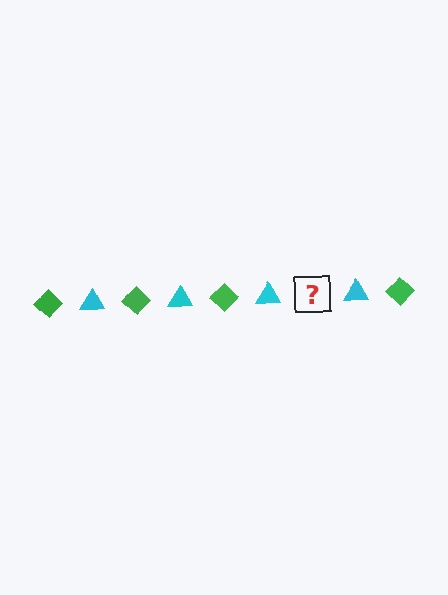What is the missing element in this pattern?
The missing element is a green diamond.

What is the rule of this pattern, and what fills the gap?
The rule is that the pattern alternates between green diamond and cyan triangle. The gap should be filled with a green diamond.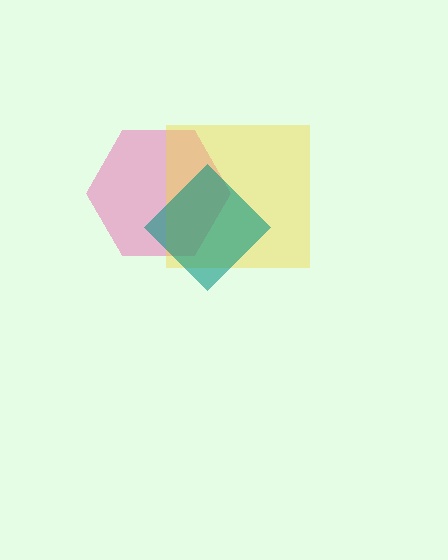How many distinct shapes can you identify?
There are 3 distinct shapes: a pink hexagon, a yellow square, a teal diamond.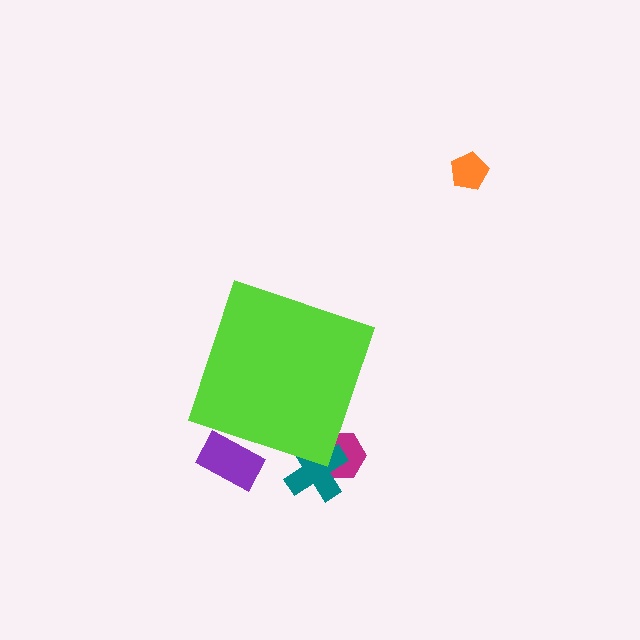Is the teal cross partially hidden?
Yes, the teal cross is partially hidden behind the lime diamond.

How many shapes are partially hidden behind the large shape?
3 shapes are partially hidden.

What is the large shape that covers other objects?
A lime diamond.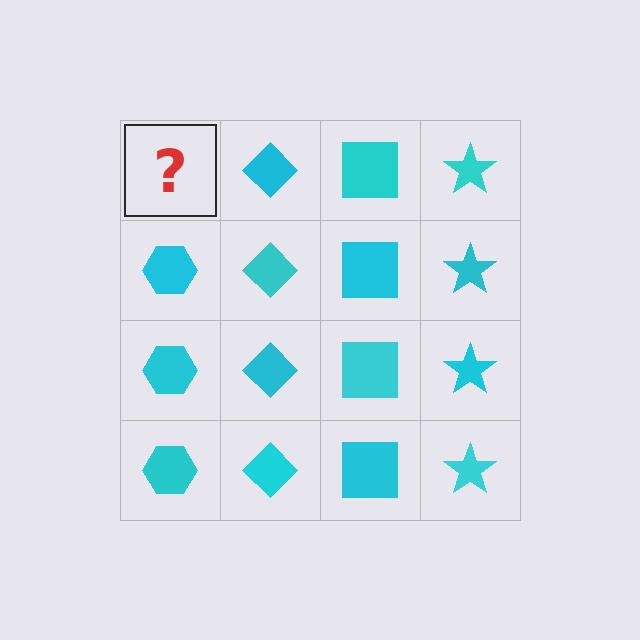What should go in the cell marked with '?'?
The missing cell should contain a cyan hexagon.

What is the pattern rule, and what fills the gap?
The rule is that each column has a consistent shape. The gap should be filled with a cyan hexagon.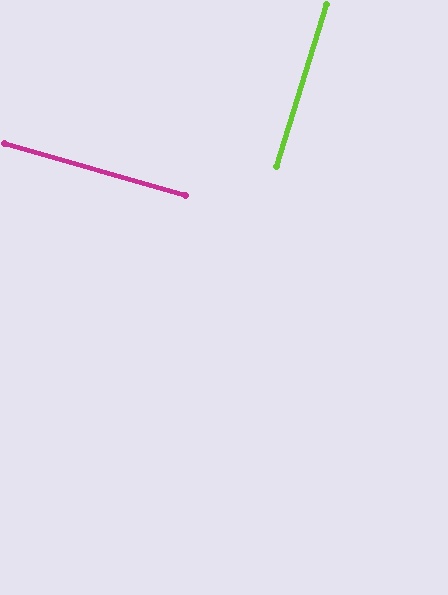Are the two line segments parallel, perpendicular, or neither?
Perpendicular — they meet at approximately 89°.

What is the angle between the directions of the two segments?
Approximately 89 degrees.